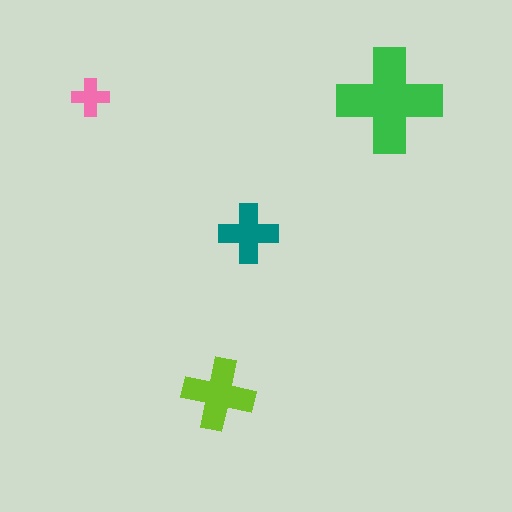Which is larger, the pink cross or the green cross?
The green one.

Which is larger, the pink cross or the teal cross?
The teal one.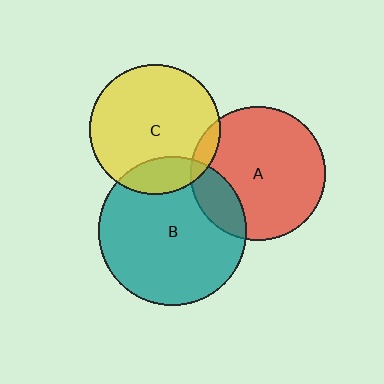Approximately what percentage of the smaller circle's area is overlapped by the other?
Approximately 5%.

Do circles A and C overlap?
Yes.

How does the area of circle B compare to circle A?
Approximately 1.2 times.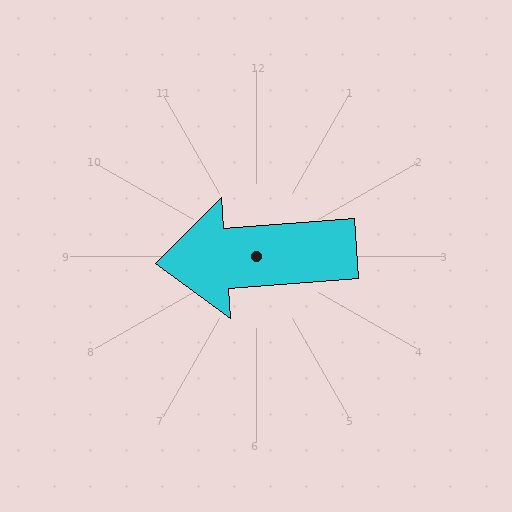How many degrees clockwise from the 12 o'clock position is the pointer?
Approximately 266 degrees.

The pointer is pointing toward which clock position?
Roughly 9 o'clock.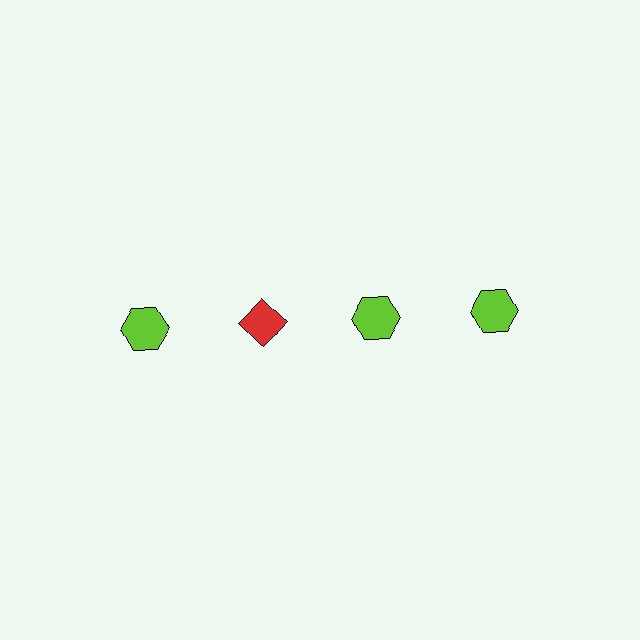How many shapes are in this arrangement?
There are 4 shapes arranged in a grid pattern.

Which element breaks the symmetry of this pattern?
The red diamond in the top row, second from left column breaks the symmetry. All other shapes are lime hexagons.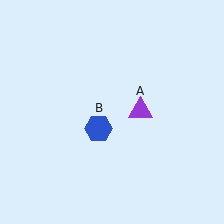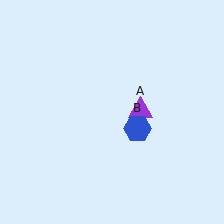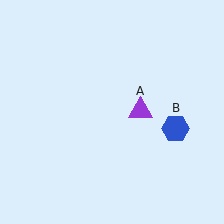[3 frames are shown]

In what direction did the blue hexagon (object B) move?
The blue hexagon (object B) moved right.